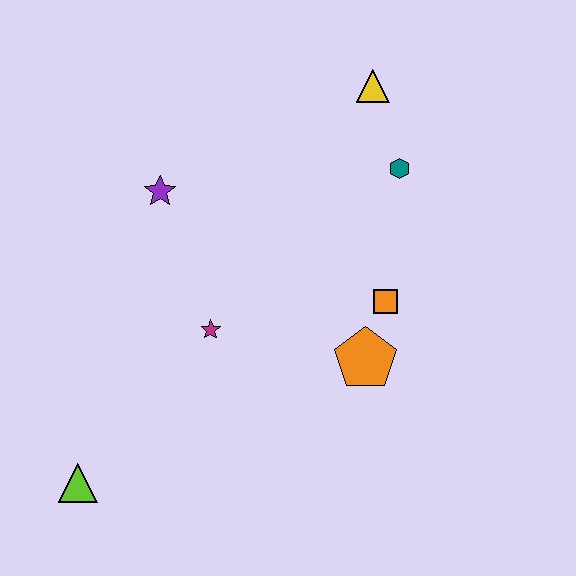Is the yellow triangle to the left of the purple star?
No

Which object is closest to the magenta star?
The purple star is closest to the magenta star.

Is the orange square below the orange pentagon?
No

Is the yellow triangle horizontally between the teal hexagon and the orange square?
No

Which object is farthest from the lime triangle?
The yellow triangle is farthest from the lime triangle.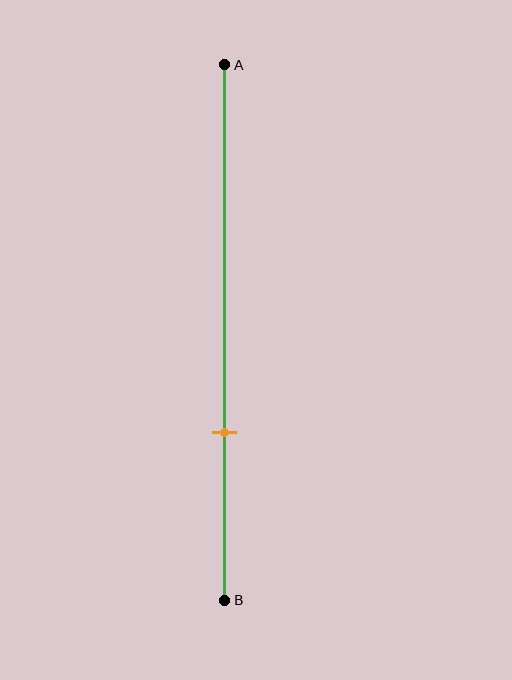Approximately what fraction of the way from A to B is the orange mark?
The orange mark is approximately 70% of the way from A to B.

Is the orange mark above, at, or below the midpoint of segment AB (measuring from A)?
The orange mark is below the midpoint of segment AB.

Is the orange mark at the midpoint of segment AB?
No, the mark is at about 70% from A, not at the 50% midpoint.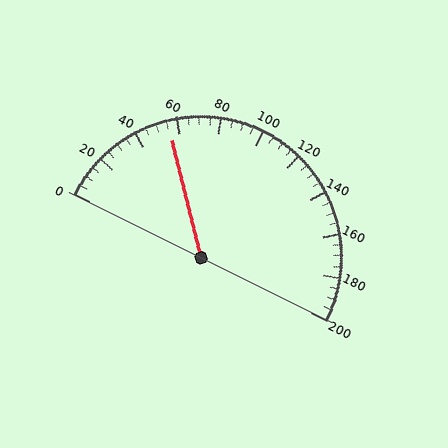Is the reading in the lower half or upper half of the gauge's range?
The reading is in the lower half of the range (0 to 200).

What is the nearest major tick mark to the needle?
The nearest major tick mark is 60.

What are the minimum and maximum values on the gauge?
The gauge ranges from 0 to 200.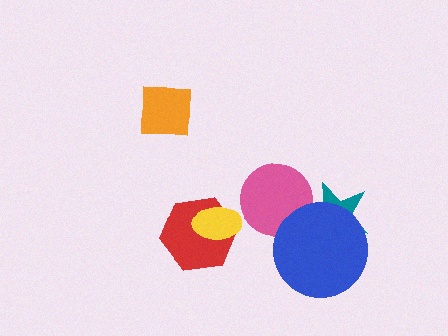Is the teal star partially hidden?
Yes, it is partially covered by another shape.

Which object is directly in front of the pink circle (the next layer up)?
The teal star is directly in front of the pink circle.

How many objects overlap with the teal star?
2 objects overlap with the teal star.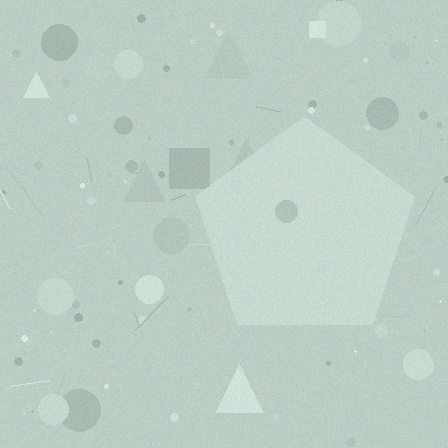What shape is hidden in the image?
A pentagon is hidden in the image.